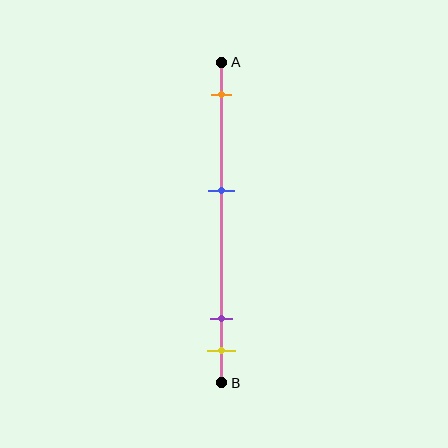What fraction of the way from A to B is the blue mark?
The blue mark is approximately 40% (0.4) of the way from A to B.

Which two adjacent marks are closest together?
The purple and yellow marks are the closest adjacent pair.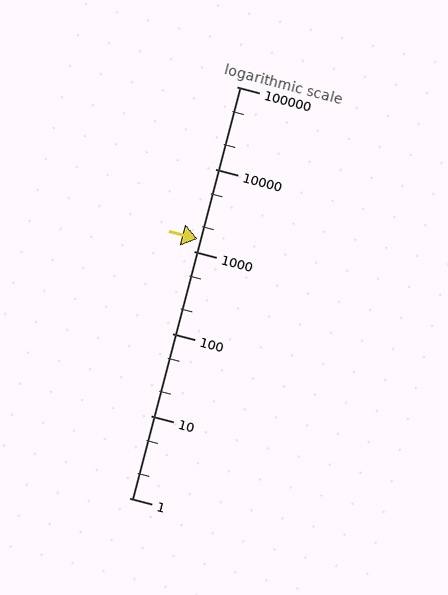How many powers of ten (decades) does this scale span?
The scale spans 5 decades, from 1 to 100000.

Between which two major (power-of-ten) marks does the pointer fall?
The pointer is between 1000 and 10000.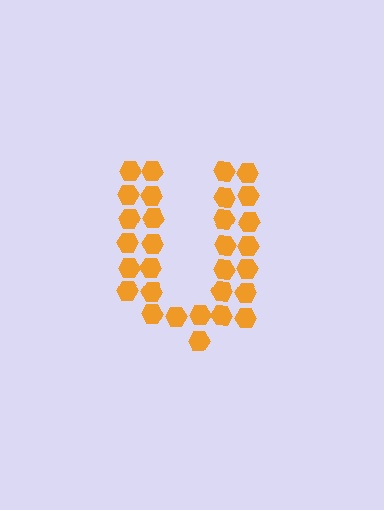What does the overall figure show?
The overall figure shows the letter U.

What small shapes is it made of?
It is made of small hexagons.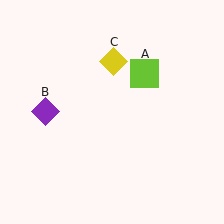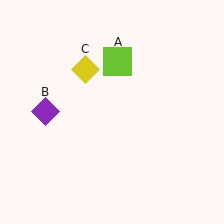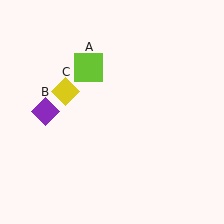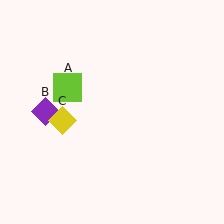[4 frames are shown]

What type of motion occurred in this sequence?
The lime square (object A), yellow diamond (object C) rotated counterclockwise around the center of the scene.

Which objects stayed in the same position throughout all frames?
Purple diamond (object B) remained stationary.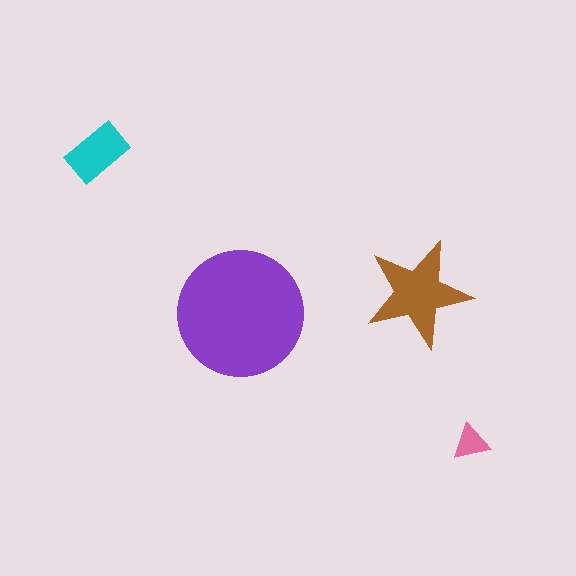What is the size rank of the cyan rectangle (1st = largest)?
3rd.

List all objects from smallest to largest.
The pink triangle, the cyan rectangle, the brown star, the purple circle.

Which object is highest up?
The cyan rectangle is topmost.